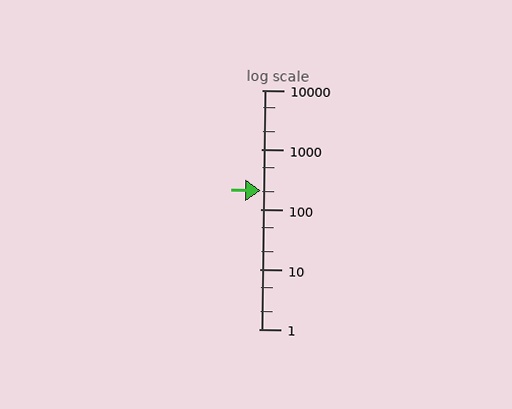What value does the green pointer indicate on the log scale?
The pointer indicates approximately 210.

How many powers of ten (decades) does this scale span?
The scale spans 4 decades, from 1 to 10000.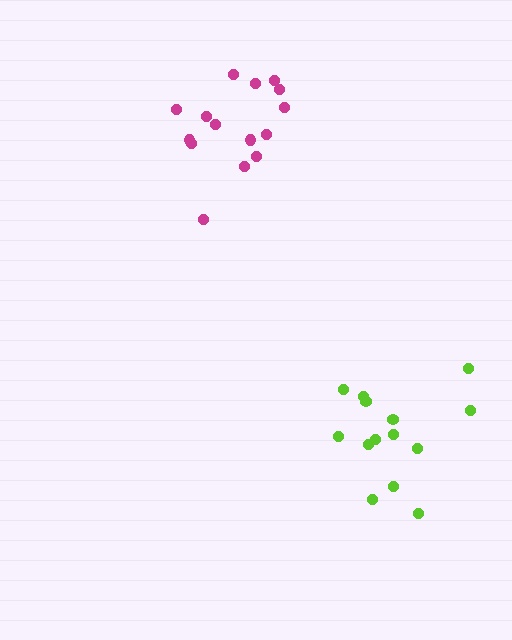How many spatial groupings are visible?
There are 2 spatial groupings.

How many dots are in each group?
Group 1: 14 dots, Group 2: 15 dots (29 total).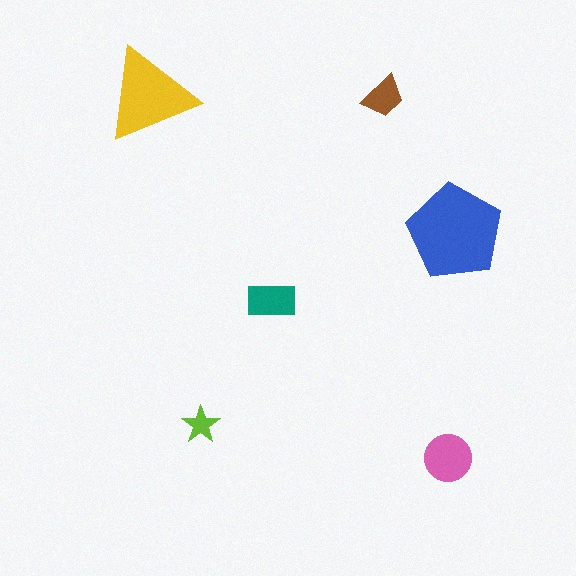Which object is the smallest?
The lime star.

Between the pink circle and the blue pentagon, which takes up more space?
The blue pentagon.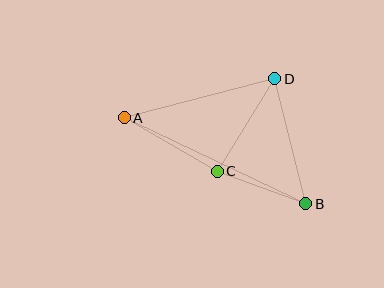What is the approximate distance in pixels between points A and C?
The distance between A and C is approximately 107 pixels.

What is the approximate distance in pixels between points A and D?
The distance between A and D is approximately 155 pixels.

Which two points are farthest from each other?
Points A and B are farthest from each other.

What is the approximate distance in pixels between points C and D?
The distance between C and D is approximately 109 pixels.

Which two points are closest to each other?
Points B and C are closest to each other.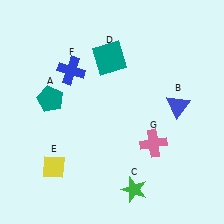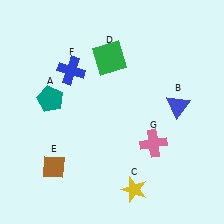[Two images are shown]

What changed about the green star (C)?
In Image 1, C is green. In Image 2, it changed to yellow.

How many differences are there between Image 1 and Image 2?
There are 3 differences between the two images.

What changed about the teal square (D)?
In Image 1, D is teal. In Image 2, it changed to green.